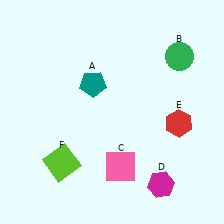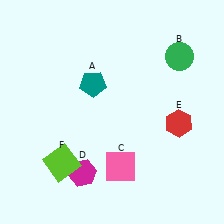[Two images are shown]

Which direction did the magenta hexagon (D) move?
The magenta hexagon (D) moved left.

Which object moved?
The magenta hexagon (D) moved left.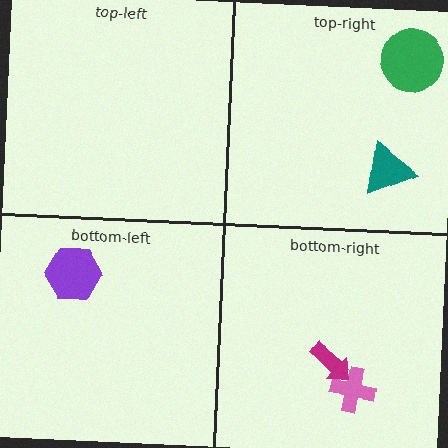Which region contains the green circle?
The top-right region.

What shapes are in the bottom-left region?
The purple hexagon.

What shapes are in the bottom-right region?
The pink cross, the magenta arrow.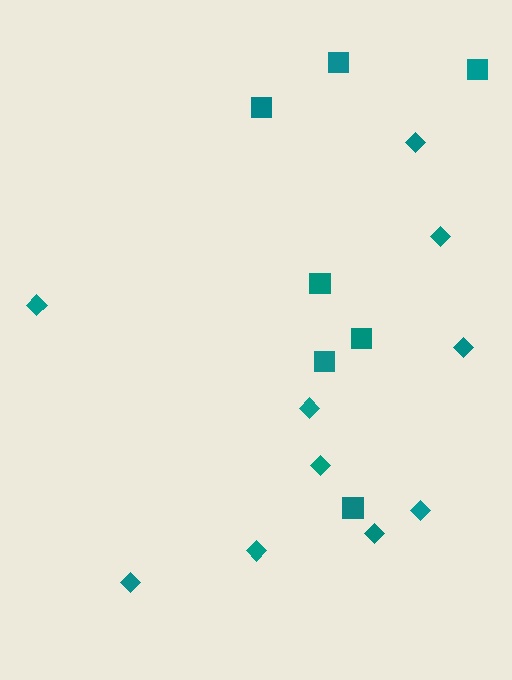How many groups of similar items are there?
There are 2 groups: one group of diamonds (10) and one group of squares (7).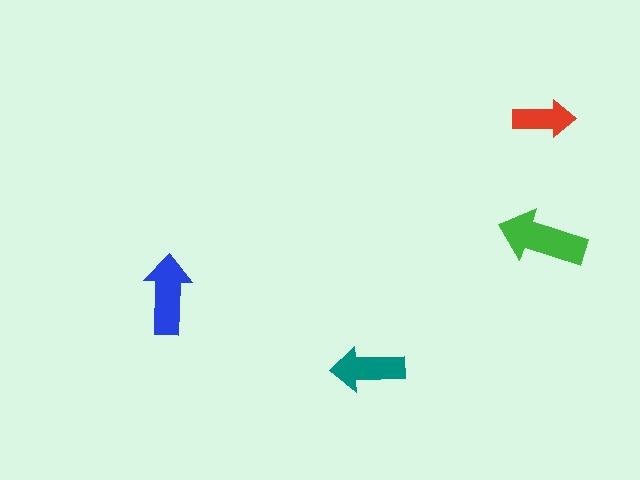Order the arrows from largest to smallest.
the green one, the blue one, the teal one, the red one.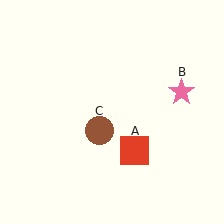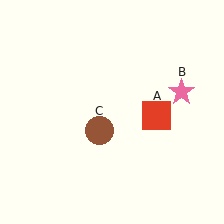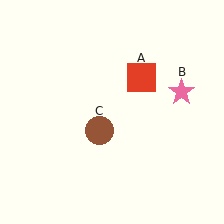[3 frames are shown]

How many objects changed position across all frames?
1 object changed position: red square (object A).